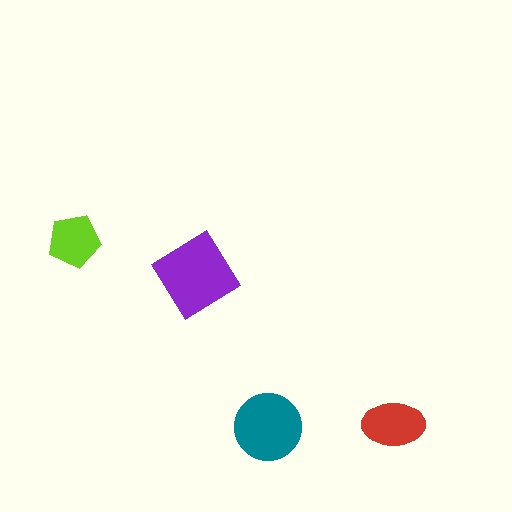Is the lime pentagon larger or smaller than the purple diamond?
Smaller.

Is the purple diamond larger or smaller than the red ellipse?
Larger.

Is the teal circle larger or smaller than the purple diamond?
Smaller.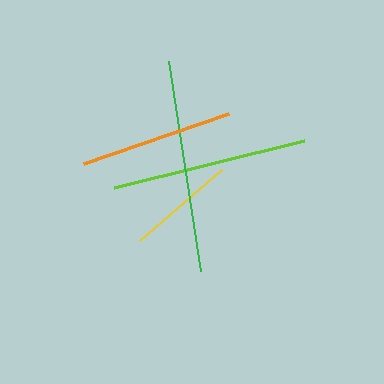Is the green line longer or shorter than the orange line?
The green line is longer than the orange line.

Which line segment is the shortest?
The yellow line is the shortest at approximately 109 pixels.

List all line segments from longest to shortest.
From longest to shortest: green, lime, orange, yellow.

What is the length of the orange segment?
The orange segment is approximately 153 pixels long.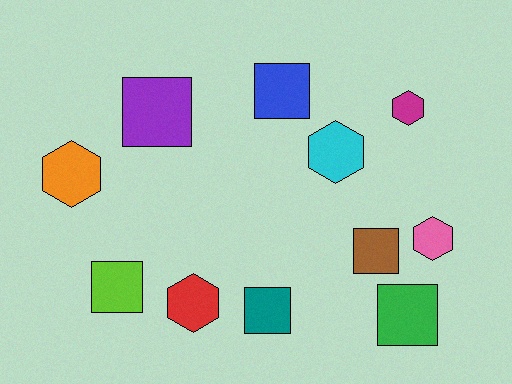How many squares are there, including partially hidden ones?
There are 6 squares.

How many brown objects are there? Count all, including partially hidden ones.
There is 1 brown object.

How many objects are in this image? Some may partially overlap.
There are 11 objects.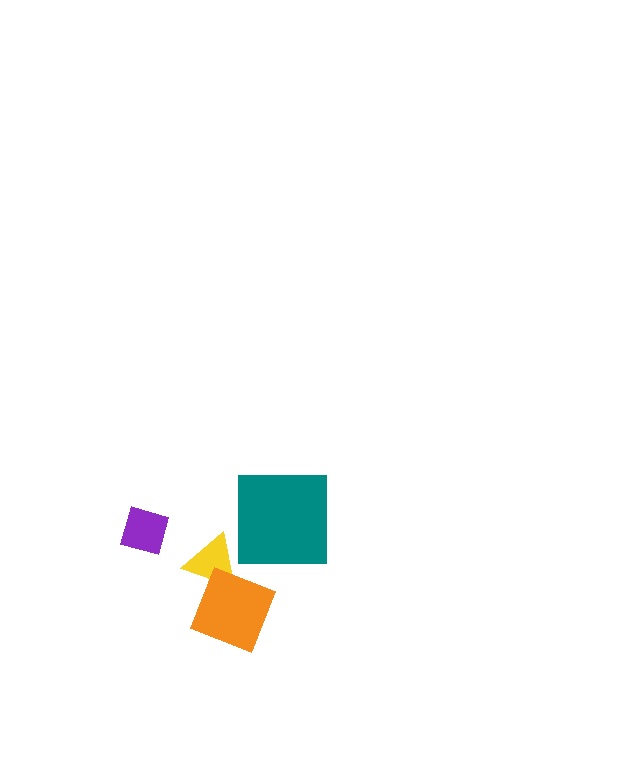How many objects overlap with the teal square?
0 objects overlap with the teal square.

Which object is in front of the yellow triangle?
The orange diamond is in front of the yellow triangle.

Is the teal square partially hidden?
No, no other shape covers it.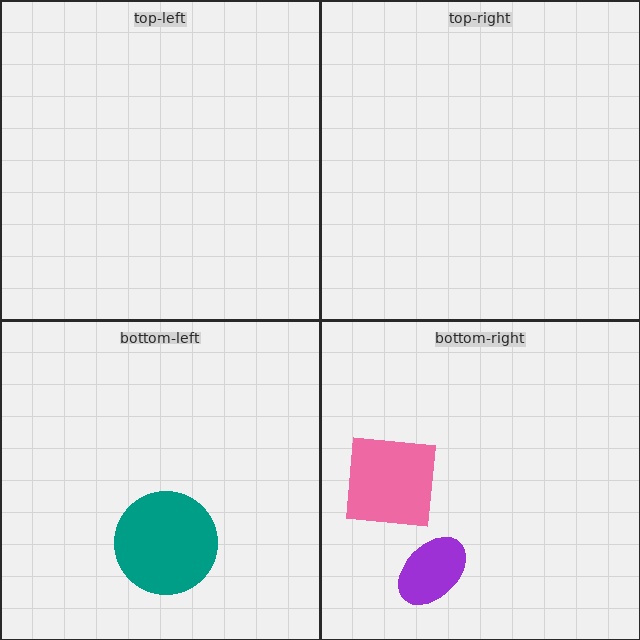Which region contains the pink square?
The bottom-right region.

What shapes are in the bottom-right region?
The purple ellipse, the pink square.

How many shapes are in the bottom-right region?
2.